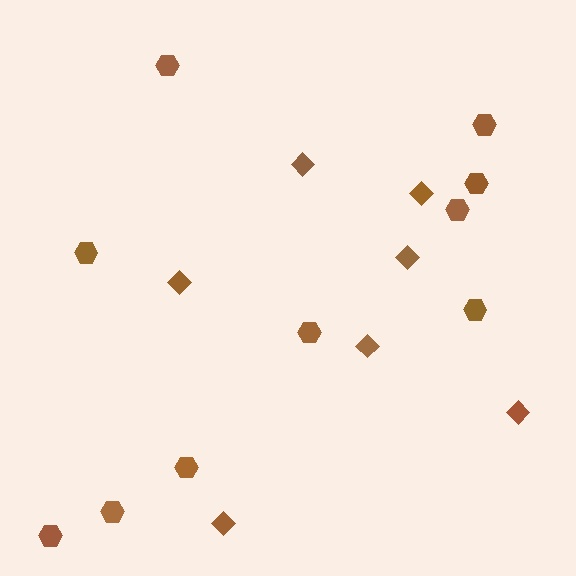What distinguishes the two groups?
There are 2 groups: one group of diamonds (7) and one group of hexagons (10).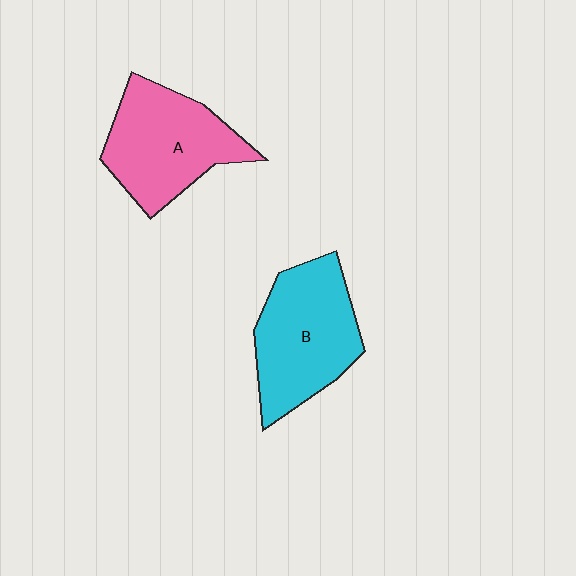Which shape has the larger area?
Shape B (cyan).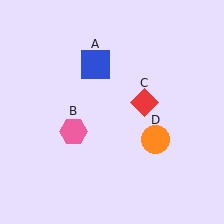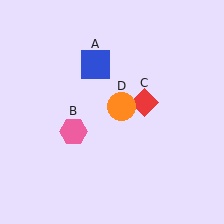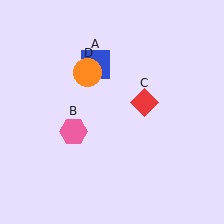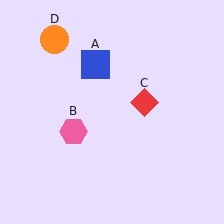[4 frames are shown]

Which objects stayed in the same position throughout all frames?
Blue square (object A) and pink hexagon (object B) and red diamond (object C) remained stationary.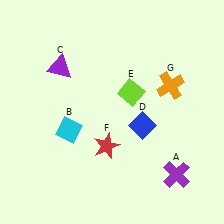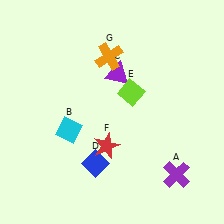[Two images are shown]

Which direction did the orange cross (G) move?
The orange cross (G) moved left.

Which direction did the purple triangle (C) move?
The purple triangle (C) moved right.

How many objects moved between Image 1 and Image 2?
3 objects moved between the two images.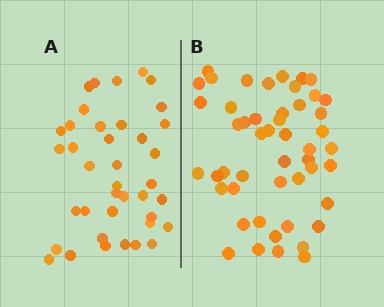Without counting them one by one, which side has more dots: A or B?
Region B (the right region) has more dots.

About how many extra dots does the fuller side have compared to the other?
Region B has roughly 10 or so more dots than region A.